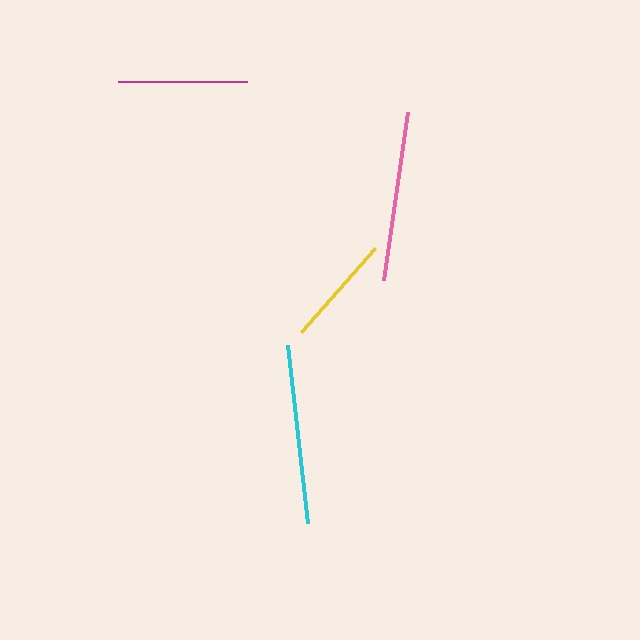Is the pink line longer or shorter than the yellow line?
The pink line is longer than the yellow line.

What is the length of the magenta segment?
The magenta segment is approximately 130 pixels long.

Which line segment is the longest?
The cyan line is the longest at approximately 180 pixels.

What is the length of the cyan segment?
The cyan segment is approximately 180 pixels long.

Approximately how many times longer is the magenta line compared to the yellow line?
The magenta line is approximately 1.2 times the length of the yellow line.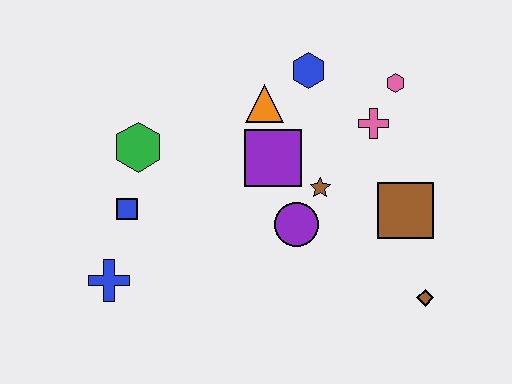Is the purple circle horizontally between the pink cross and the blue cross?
Yes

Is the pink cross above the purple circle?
Yes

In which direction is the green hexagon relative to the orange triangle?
The green hexagon is to the left of the orange triangle.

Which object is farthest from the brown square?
The blue cross is farthest from the brown square.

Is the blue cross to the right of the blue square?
No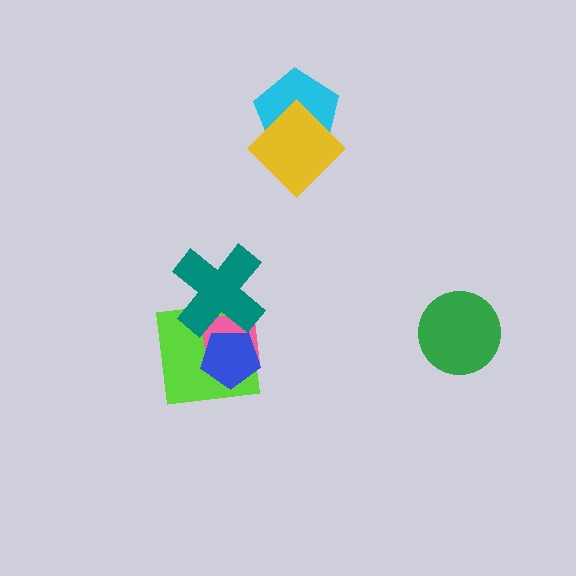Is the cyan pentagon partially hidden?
Yes, it is partially covered by another shape.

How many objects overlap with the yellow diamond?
1 object overlaps with the yellow diamond.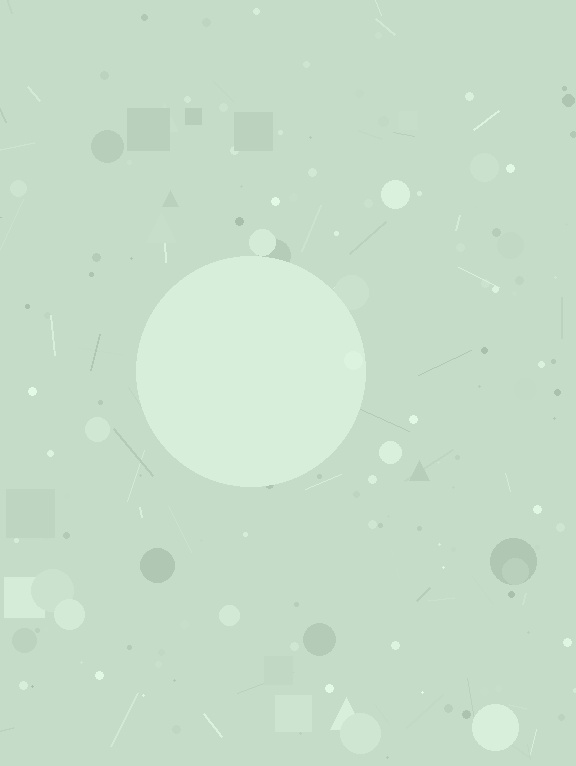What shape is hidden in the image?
A circle is hidden in the image.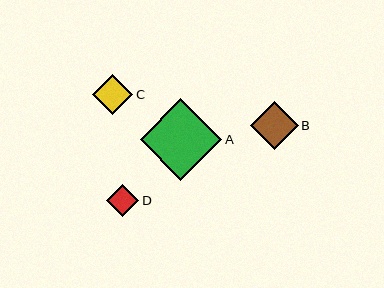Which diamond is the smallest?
Diamond D is the smallest with a size of approximately 32 pixels.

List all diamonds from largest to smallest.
From largest to smallest: A, B, C, D.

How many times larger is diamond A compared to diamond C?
Diamond A is approximately 2.1 times the size of diamond C.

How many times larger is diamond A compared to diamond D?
Diamond A is approximately 2.5 times the size of diamond D.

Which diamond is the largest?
Diamond A is the largest with a size of approximately 82 pixels.